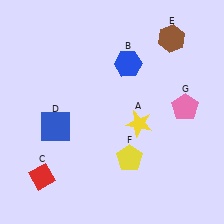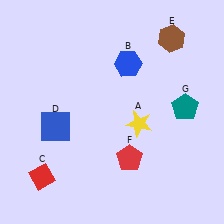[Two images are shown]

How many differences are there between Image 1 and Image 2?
There are 2 differences between the two images.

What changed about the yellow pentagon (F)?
In Image 1, F is yellow. In Image 2, it changed to red.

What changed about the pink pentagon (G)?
In Image 1, G is pink. In Image 2, it changed to teal.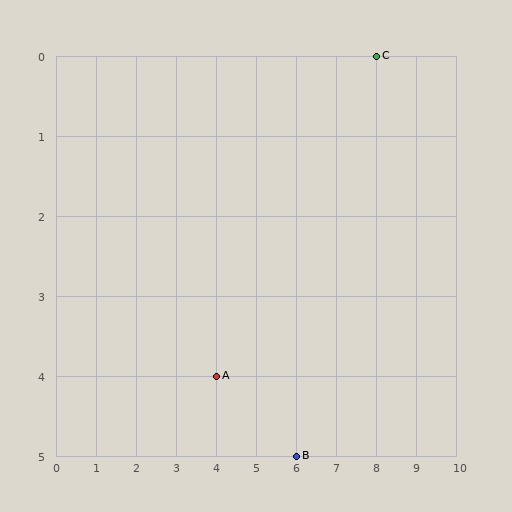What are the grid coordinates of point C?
Point C is at grid coordinates (8, 0).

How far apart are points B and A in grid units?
Points B and A are 2 columns and 1 row apart (about 2.2 grid units diagonally).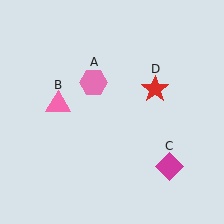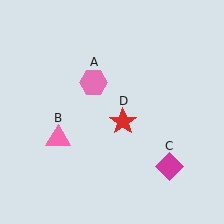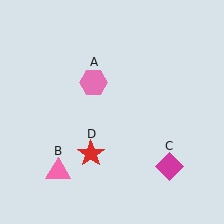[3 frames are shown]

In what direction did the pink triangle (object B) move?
The pink triangle (object B) moved down.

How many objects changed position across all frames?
2 objects changed position: pink triangle (object B), red star (object D).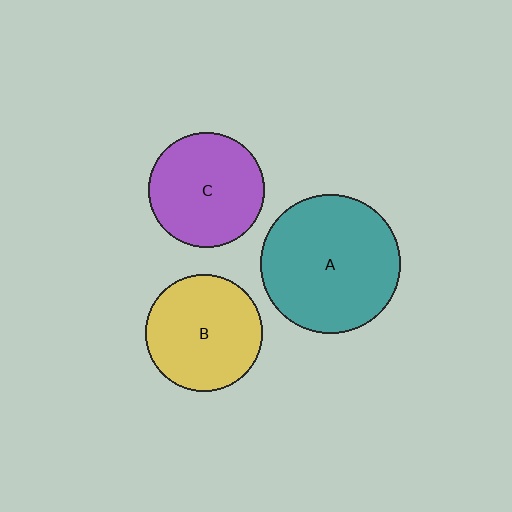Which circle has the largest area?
Circle A (teal).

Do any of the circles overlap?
No, none of the circles overlap.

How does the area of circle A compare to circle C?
Approximately 1.5 times.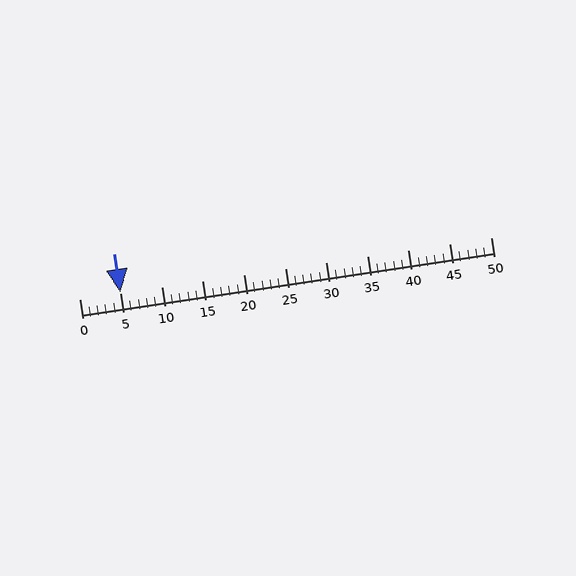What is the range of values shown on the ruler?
The ruler shows values from 0 to 50.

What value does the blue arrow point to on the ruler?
The blue arrow points to approximately 5.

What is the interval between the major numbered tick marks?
The major tick marks are spaced 5 units apart.